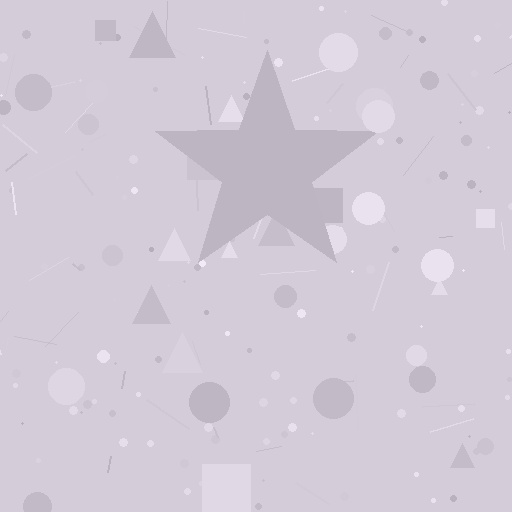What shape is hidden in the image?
A star is hidden in the image.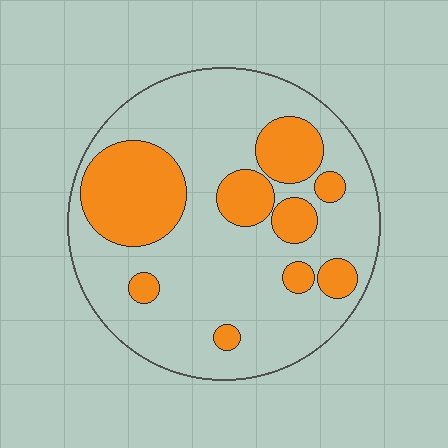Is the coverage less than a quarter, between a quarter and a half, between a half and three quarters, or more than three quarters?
Between a quarter and a half.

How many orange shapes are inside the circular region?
9.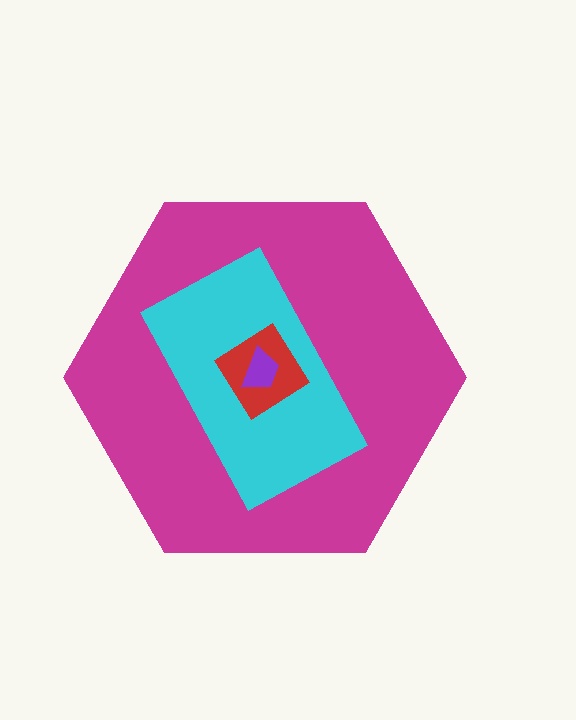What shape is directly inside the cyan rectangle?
The red diamond.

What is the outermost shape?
The magenta hexagon.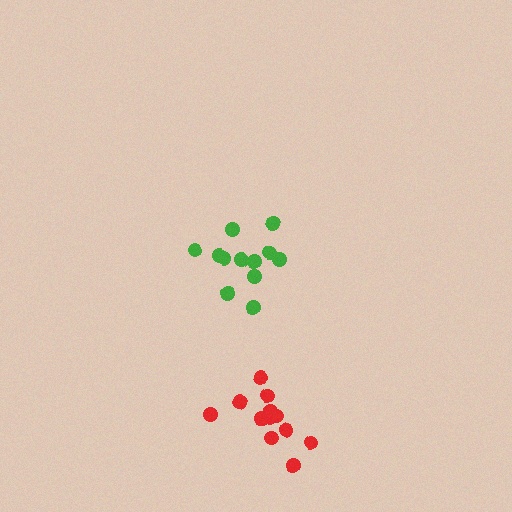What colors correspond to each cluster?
The clusters are colored: red, green.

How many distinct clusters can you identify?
There are 2 distinct clusters.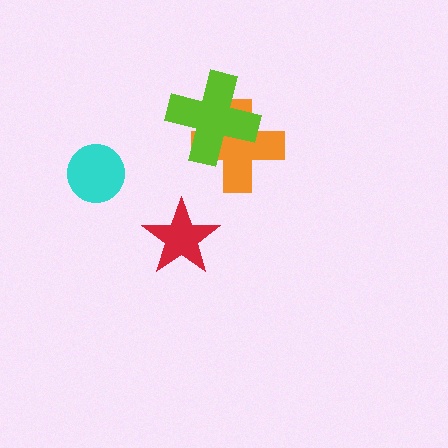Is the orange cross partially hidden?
Yes, it is partially covered by another shape.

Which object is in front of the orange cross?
The lime cross is in front of the orange cross.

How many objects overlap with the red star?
0 objects overlap with the red star.